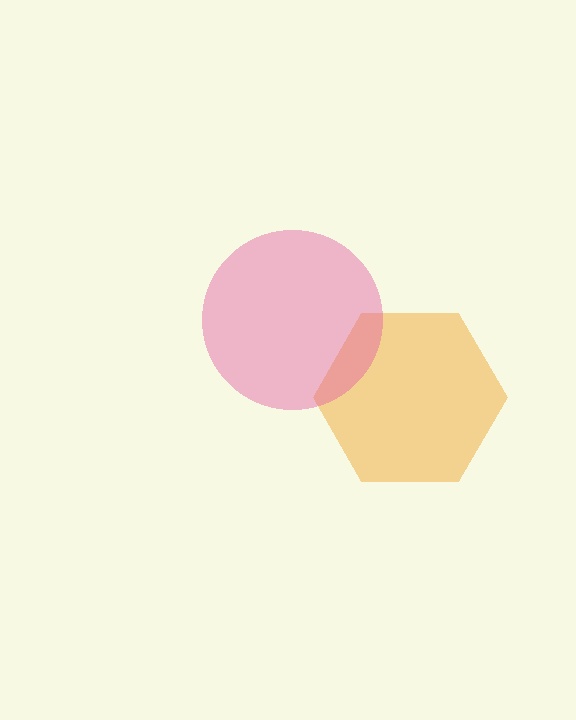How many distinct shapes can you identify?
There are 2 distinct shapes: an orange hexagon, a pink circle.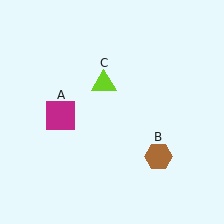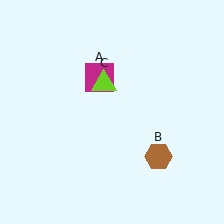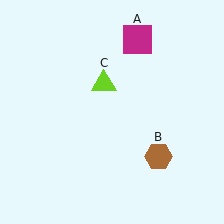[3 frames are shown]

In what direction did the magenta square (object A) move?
The magenta square (object A) moved up and to the right.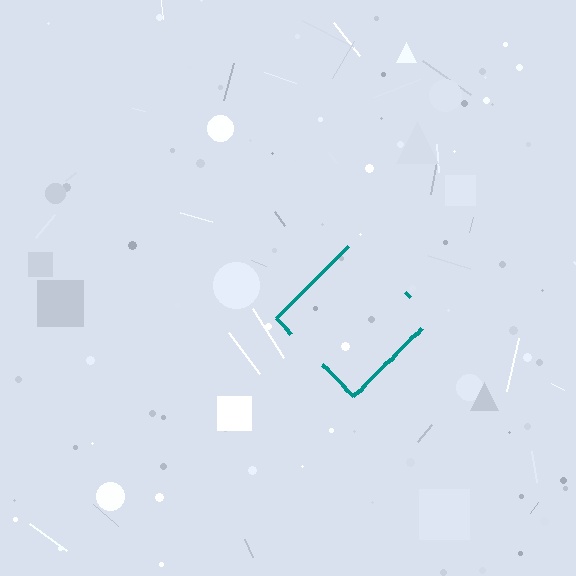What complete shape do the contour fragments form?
The contour fragments form a diamond.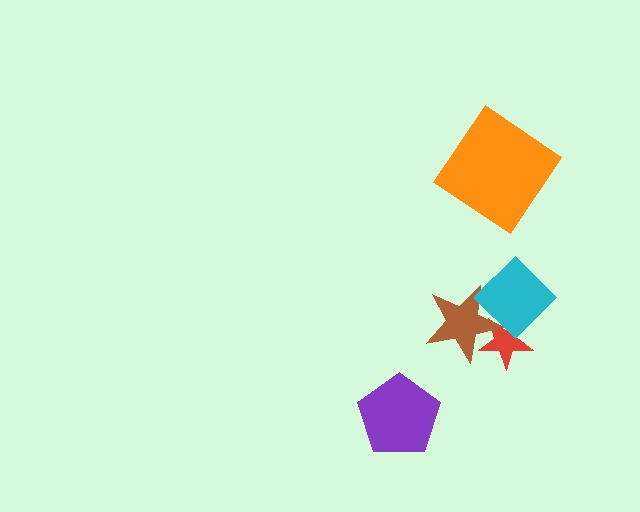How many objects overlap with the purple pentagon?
0 objects overlap with the purple pentagon.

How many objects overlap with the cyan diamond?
2 objects overlap with the cyan diamond.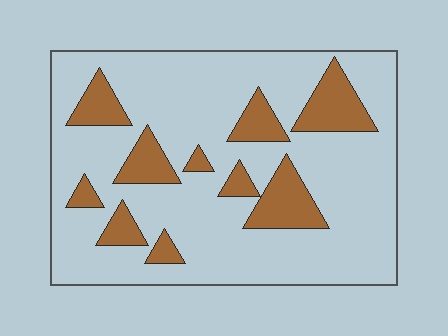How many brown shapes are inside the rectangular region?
10.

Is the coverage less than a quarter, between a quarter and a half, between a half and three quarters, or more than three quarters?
Less than a quarter.